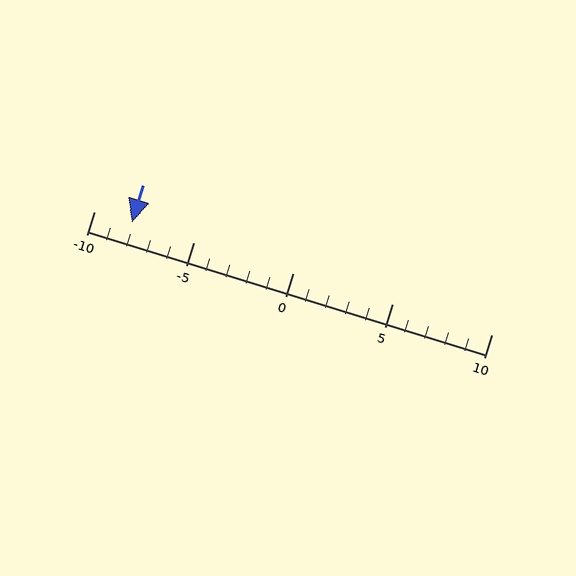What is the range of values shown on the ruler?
The ruler shows values from -10 to 10.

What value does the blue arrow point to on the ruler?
The blue arrow points to approximately -8.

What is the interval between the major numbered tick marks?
The major tick marks are spaced 5 units apart.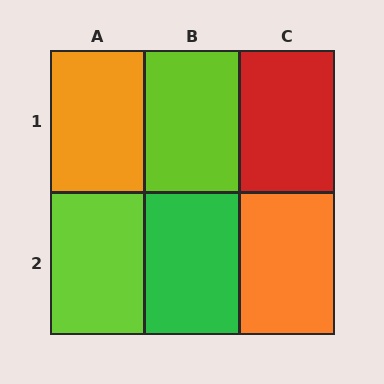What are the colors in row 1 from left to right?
Orange, lime, red.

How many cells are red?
1 cell is red.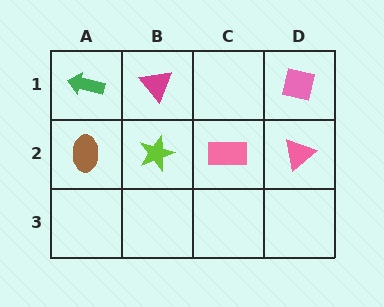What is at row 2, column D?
A pink triangle.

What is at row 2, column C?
A pink rectangle.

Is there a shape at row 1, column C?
No, that cell is empty.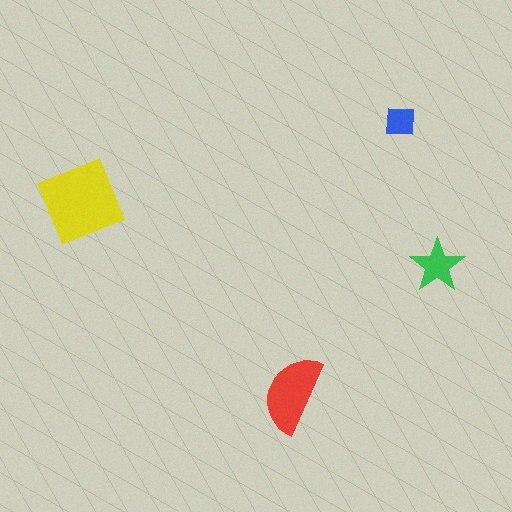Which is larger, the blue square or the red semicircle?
The red semicircle.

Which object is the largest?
The yellow square.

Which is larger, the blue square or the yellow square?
The yellow square.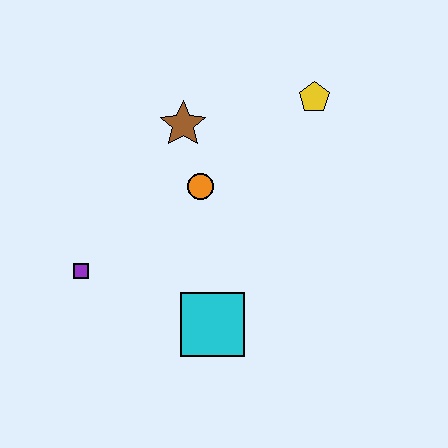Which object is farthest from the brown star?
The cyan square is farthest from the brown star.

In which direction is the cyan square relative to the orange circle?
The cyan square is below the orange circle.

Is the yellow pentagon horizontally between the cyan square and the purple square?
No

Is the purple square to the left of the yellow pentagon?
Yes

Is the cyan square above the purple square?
No